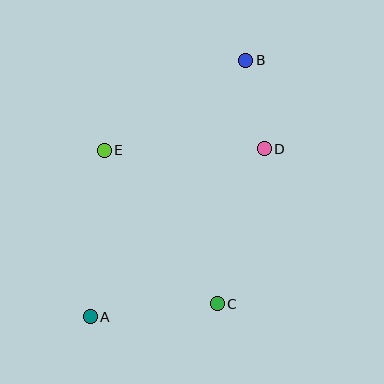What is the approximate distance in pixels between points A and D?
The distance between A and D is approximately 242 pixels.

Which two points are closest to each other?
Points B and D are closest to each other.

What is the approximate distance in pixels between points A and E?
The distance between A and E is approximately 167 pixels.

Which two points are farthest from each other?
Points A and B are farthest from each other.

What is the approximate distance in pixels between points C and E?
The distance between C and E is approximately 191 pixels.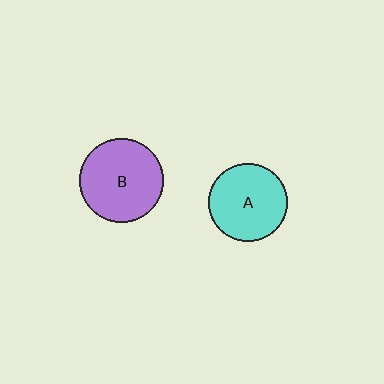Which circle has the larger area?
Circle B (purple).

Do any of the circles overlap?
No, none of the circles overlap.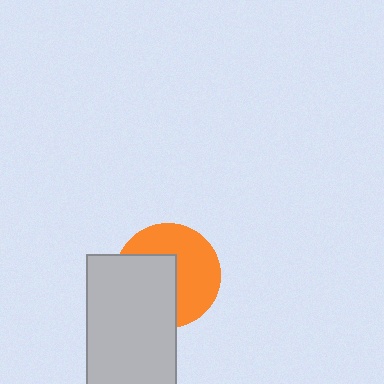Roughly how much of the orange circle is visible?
About half of it is visible (roughly 54%).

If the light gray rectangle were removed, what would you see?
You would see the complete orange circle.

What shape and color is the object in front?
The object in front is a light gray rectangle.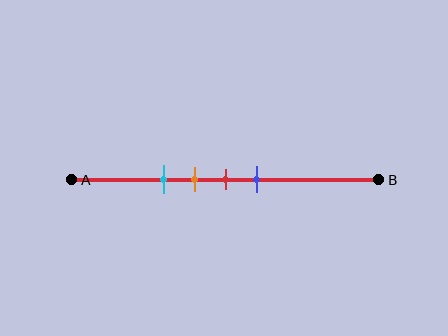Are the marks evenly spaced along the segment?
Yes, the marks are approximately evenly spaced.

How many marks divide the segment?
There are 4 marks dividing the segment.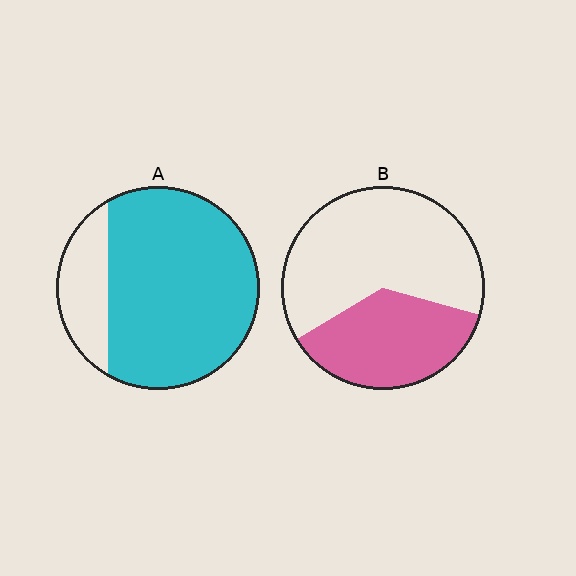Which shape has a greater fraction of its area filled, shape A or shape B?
Shape A.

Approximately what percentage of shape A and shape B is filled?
A is approximately 80% and B is approximately 35%.